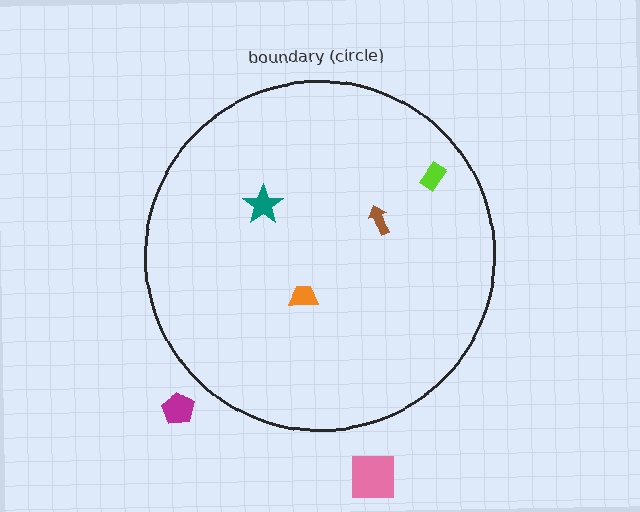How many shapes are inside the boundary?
4 inside, 2 outside.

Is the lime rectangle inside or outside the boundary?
Inside.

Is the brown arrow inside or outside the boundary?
Inside.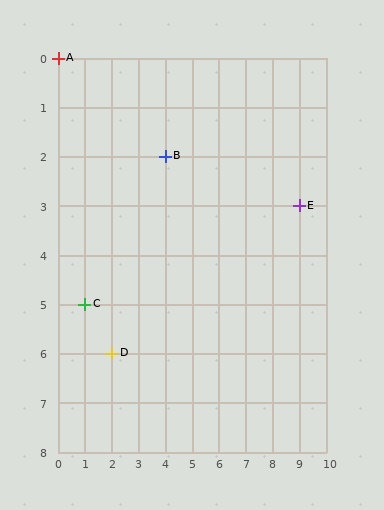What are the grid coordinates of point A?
Point A is at grid coordinates (0, 0).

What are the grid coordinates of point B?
Point B is at grid coordinates (4, 2).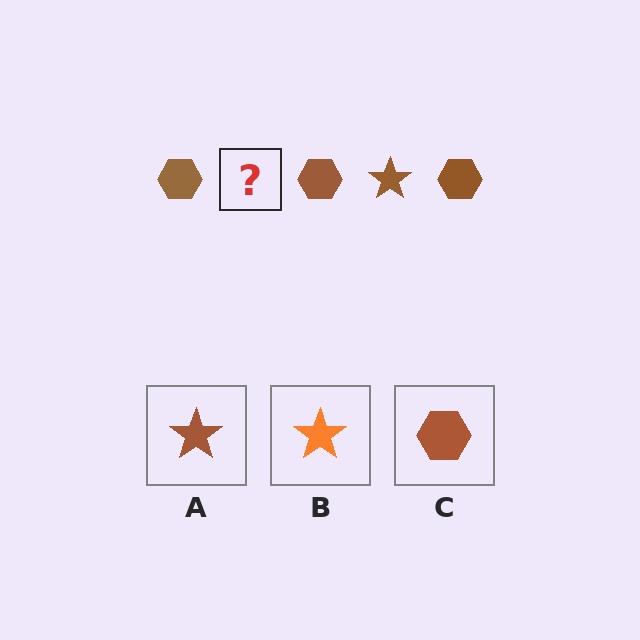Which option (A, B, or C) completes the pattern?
A.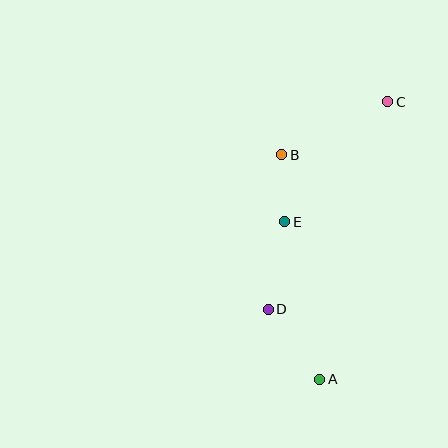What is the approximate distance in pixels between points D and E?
The distance between D and E is approximately 89 pixels.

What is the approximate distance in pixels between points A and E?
The distance between A and E is approximately 161 pixels.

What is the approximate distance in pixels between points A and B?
The distance between A and B is approximately 228 pixels.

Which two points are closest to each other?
Points B and E are closest to each other.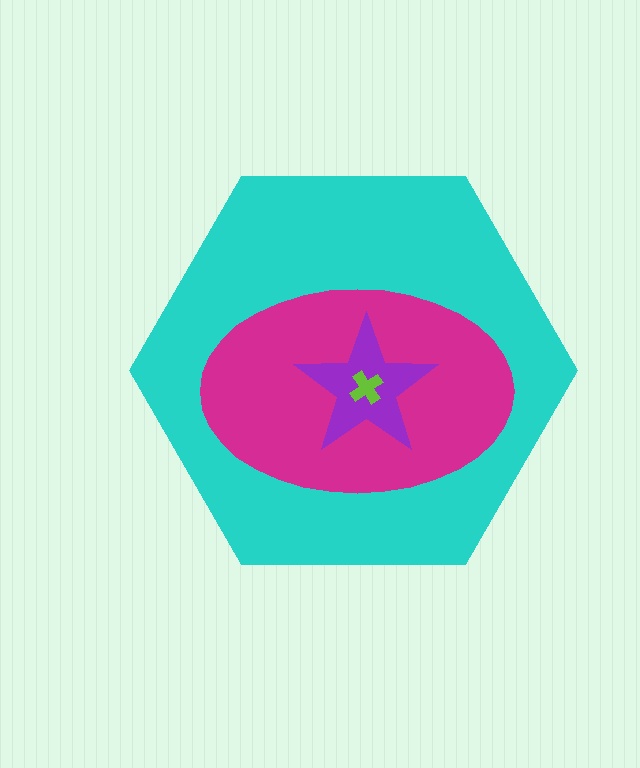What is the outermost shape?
The cyan hexagon.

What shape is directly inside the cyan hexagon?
The magenta ellipse.